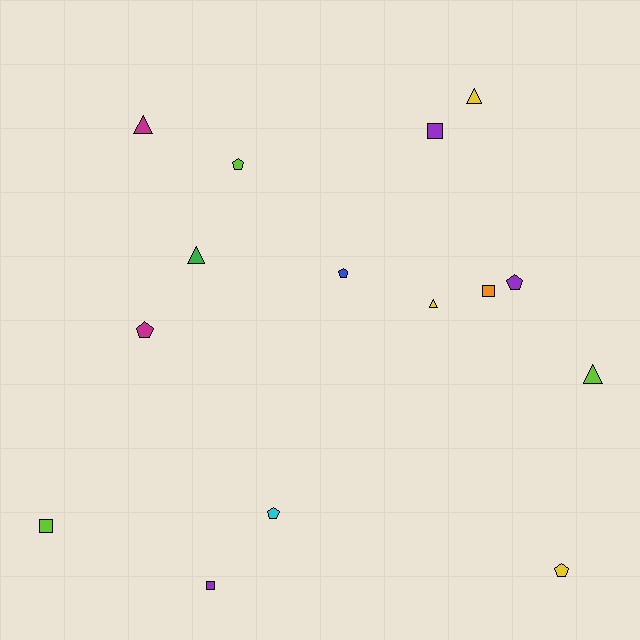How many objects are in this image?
There are 15 objects.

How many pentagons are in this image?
There are 6 pentagons.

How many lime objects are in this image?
There are 3 lime objects.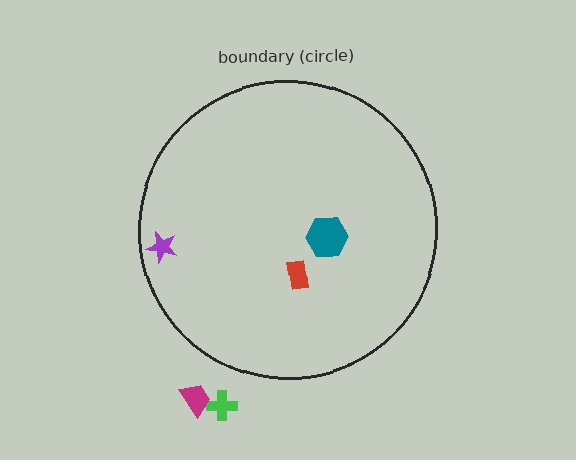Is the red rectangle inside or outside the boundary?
Inside.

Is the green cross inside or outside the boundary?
Outside.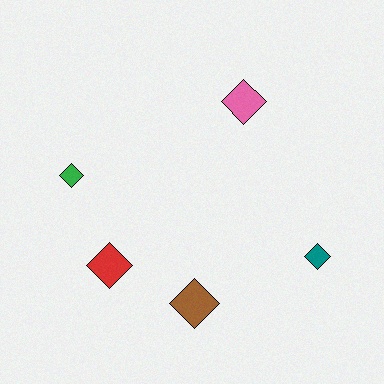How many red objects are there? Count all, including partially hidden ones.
There is 1 red object.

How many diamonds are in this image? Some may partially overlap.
There are 5 diamonds.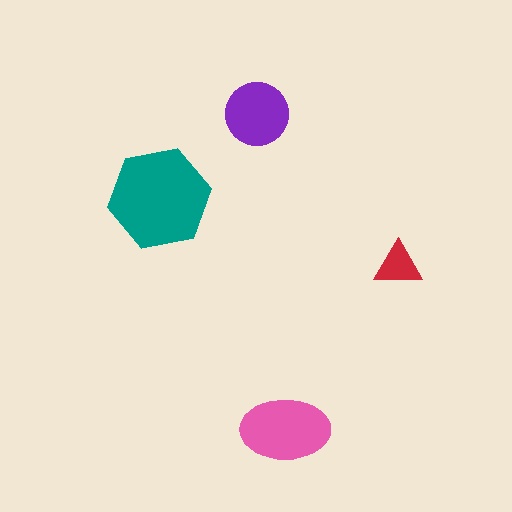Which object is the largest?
The teal hexagon.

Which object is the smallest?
The red triangle.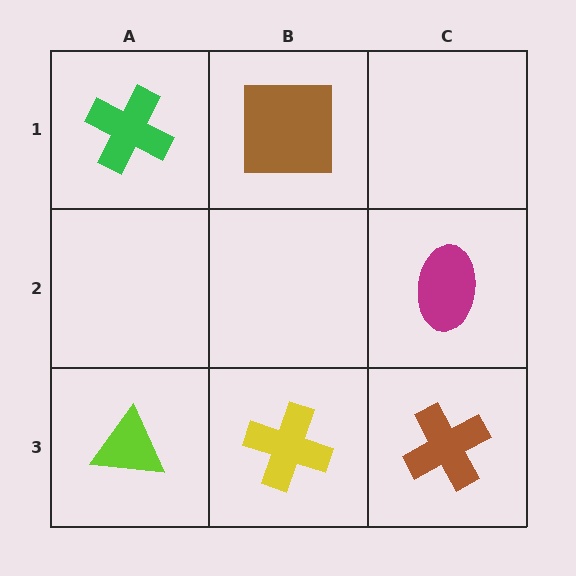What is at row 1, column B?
A brown square.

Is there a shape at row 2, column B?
No, that cell is empty.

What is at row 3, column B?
A yellow cross.